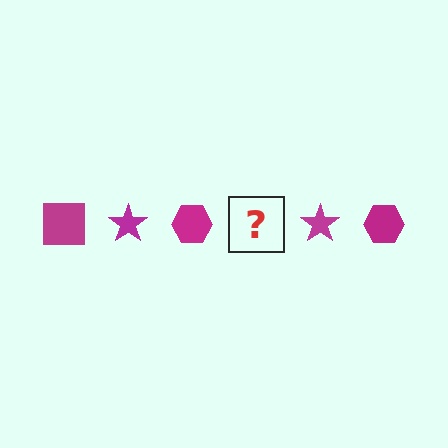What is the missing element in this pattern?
The missing element is a magenta square.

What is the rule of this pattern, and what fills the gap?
The rule is that the pattern cycles through square, star, hexagon shapes in magenta. The gap should be filled with a magenta square.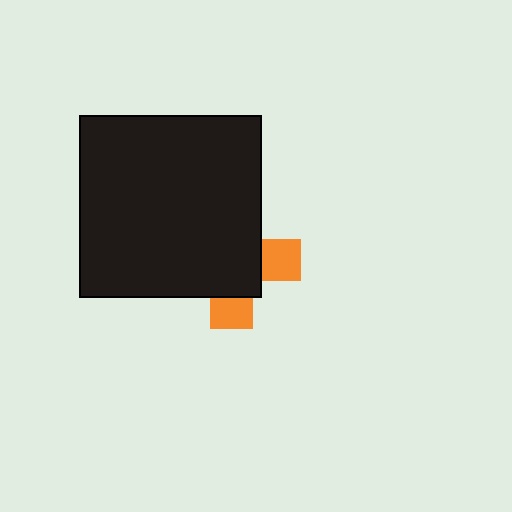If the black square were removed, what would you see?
You would see the complete orange cross.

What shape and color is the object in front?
The object in front is a black square.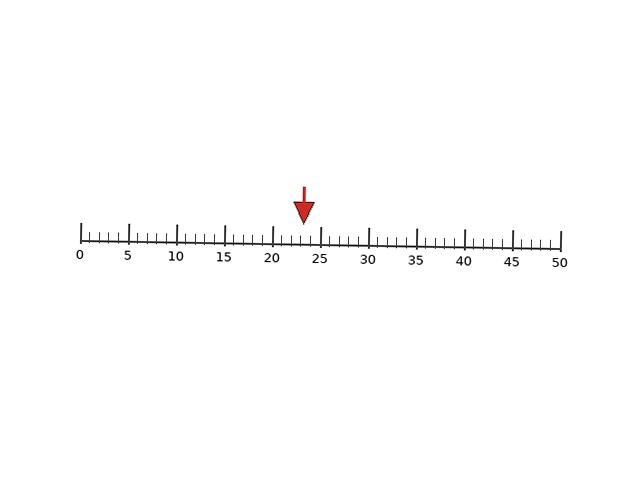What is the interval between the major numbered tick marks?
The major tick marks are spaced 5 units apart.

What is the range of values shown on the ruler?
The ruler shows values from 0 to 50.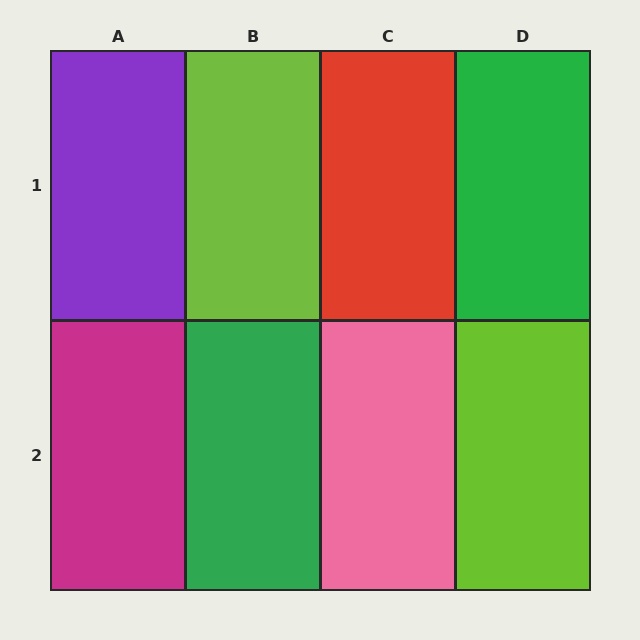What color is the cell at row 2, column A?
Magenta.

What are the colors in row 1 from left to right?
Purple, lime, red, green.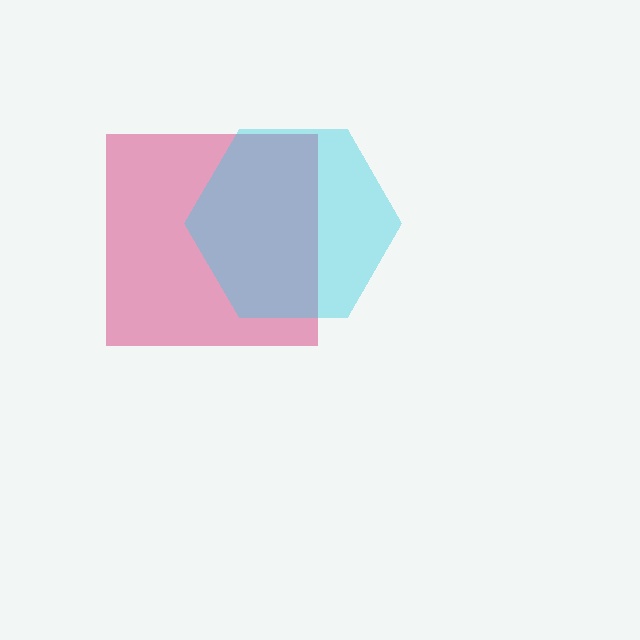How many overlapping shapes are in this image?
There are 2 overlapping shapes in the image.